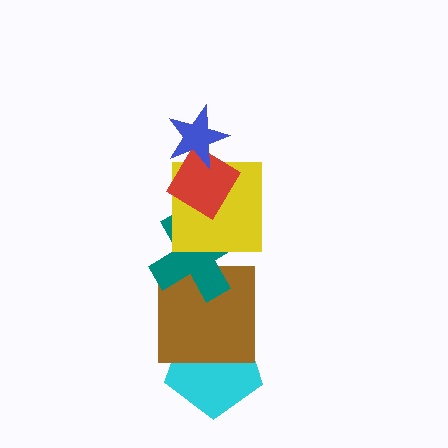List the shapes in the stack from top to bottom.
From top to bottom: the blue star, the red diamond, the yellow square, the teal cross, the brown square, the cyan pentagon.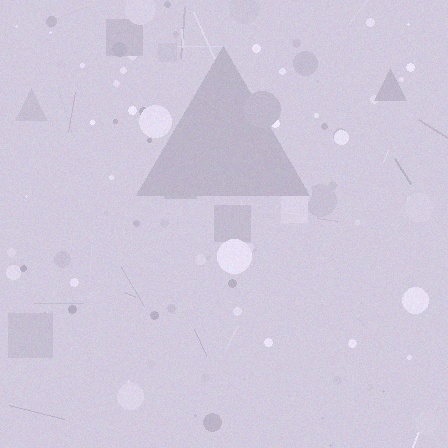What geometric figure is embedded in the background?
A triangle is embedded in the background.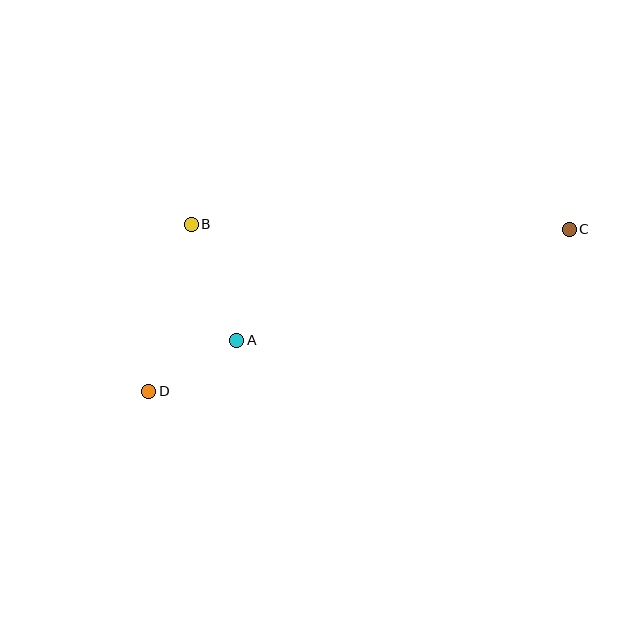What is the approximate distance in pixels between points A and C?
The distance between A and C is approximately 350 pixels.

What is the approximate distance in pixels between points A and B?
The distance between A and B is approximately 125 pixels.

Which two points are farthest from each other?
Points C and D are farthest from each other.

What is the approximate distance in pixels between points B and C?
The distance between B and C is approximately 378 pixels.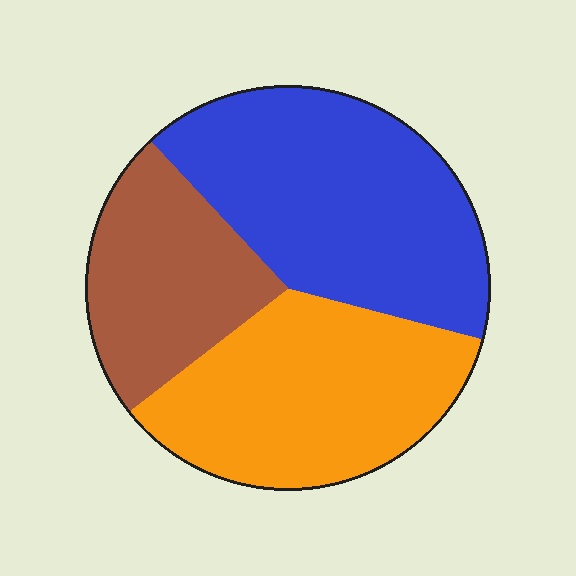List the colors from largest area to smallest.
From largest to smallest: blue, orange, brown.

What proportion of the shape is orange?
Orange takes up about one third (1/3) of the shape.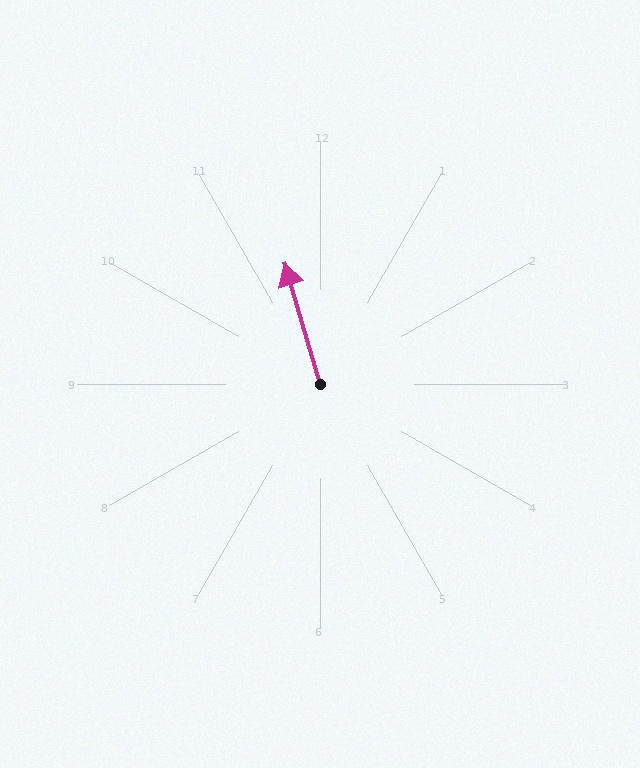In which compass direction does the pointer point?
North.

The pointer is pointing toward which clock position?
Roughly 11 o'clock.